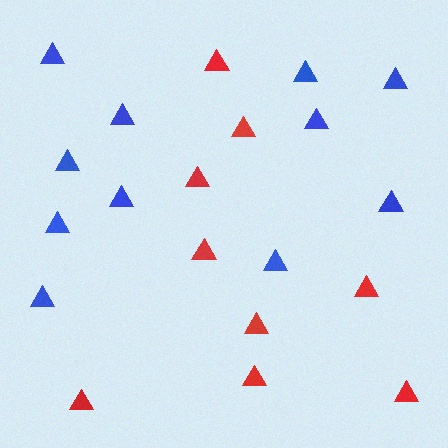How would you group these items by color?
There are 2 groups: one group of red triangles (9) and one group of blue triangles (11).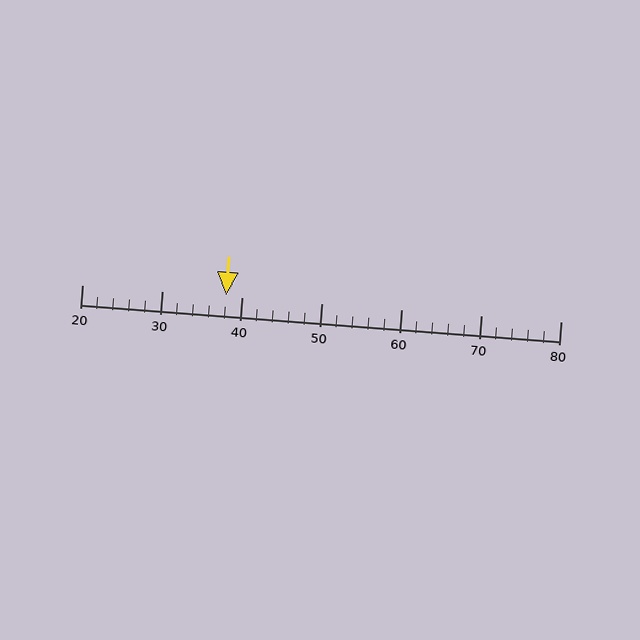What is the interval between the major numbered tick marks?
The major tick marks are spaced 10 units apart.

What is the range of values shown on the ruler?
The ruler shows values from 20 to 80.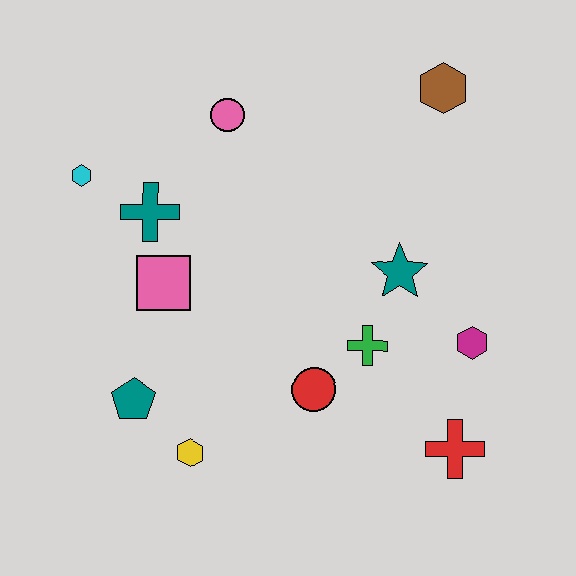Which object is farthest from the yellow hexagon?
The brown hexagon is farthest from the yellow hexagon.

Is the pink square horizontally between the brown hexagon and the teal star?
No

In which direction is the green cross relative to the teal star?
The green cross is below the teal star.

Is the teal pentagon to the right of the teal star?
No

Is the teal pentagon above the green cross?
No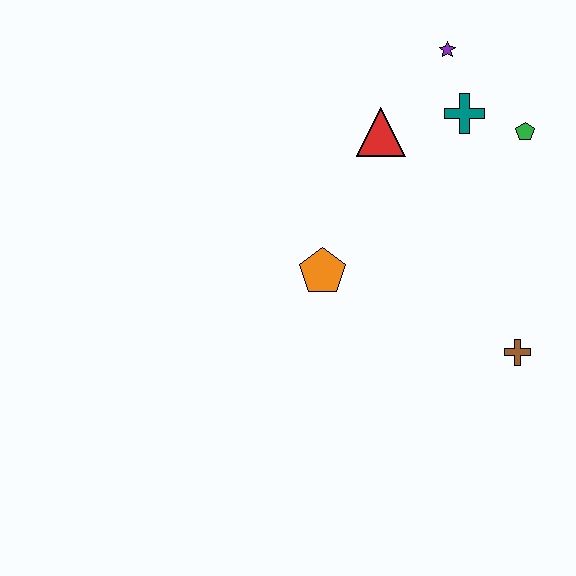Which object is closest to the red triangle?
The teal cross is closest to the red triangle.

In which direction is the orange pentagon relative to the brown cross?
The orange pentagon is to the left of the brown cross.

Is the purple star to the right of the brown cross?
No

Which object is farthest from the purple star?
The brown cross is farthest from the purple star.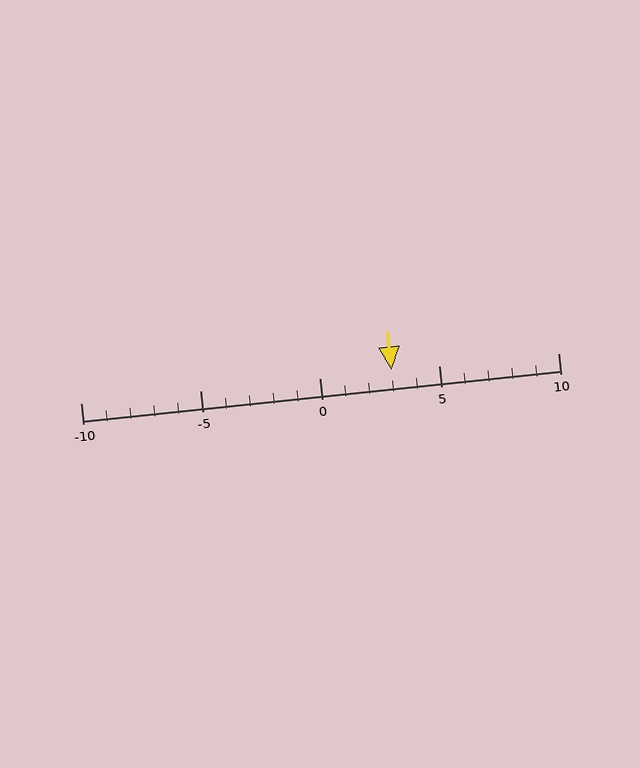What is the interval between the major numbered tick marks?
The major tick marks are spaced 5 units apart.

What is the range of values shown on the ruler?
The ruler shows values from -10 to 10.